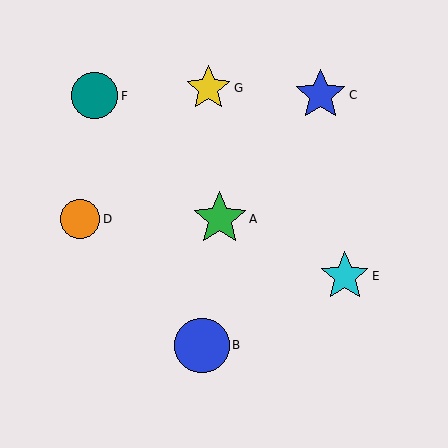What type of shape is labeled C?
Shape C is a blue star.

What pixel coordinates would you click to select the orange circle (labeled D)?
Click at (80, 219) to select the orange circle D.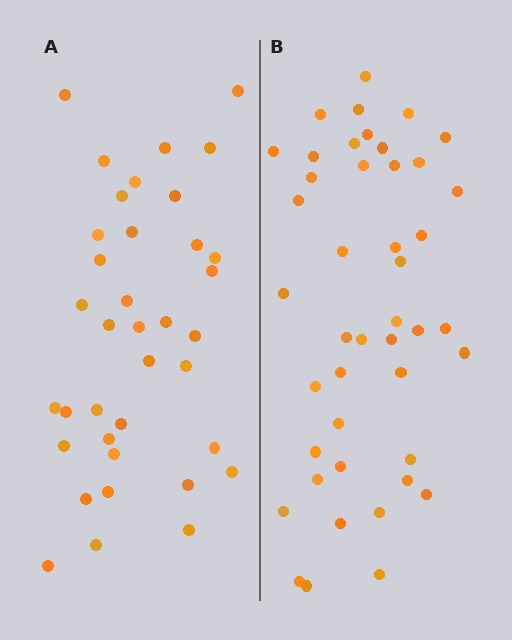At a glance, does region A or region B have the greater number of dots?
Region B (the right region) has more dots.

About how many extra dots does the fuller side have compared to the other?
Region B has roughly 8 or so more dots than region A.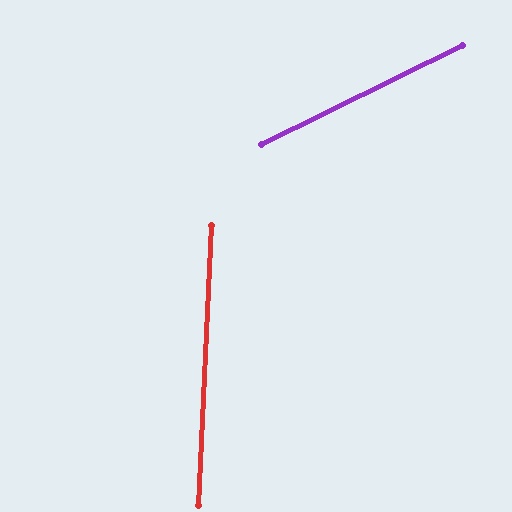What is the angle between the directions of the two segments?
Approximately 61 degrees.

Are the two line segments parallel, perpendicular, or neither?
Neither parallel nor perpendicular — they differ by about 61°.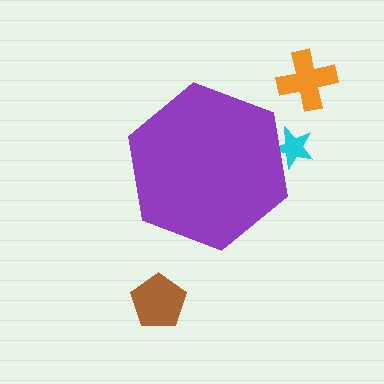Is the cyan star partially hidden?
Yes, the cyan star is partially hidden behind the purple hexagon.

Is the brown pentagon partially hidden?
No, the brown pentagon is fully visible.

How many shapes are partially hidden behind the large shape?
1 shape is partially hidden.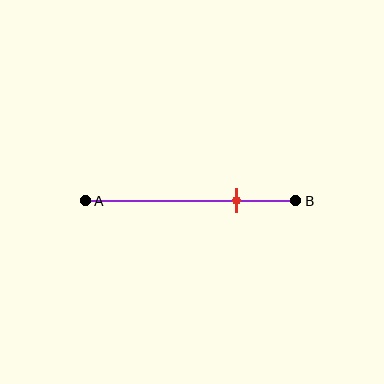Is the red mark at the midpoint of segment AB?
No, the mark is at about 70% from A, not at the 50% midpoint.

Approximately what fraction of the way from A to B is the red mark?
The red mark is approximately 70% of the way from A to B.